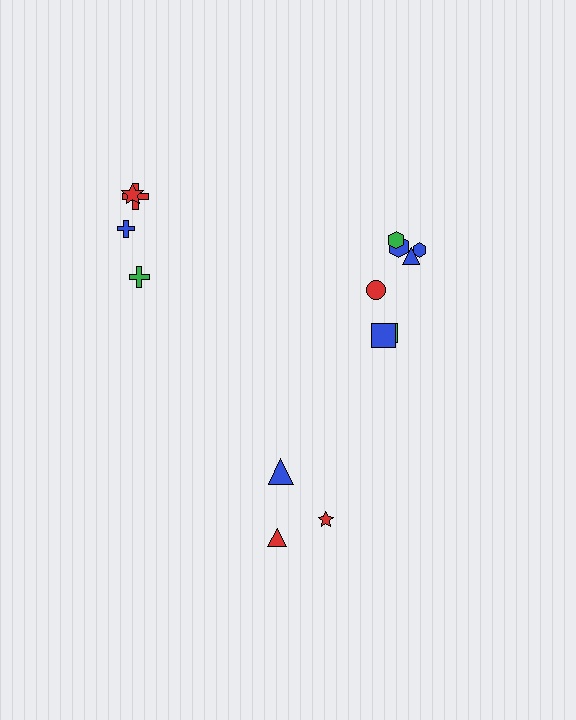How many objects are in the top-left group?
There are 4 objects.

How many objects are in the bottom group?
There are 3 objects.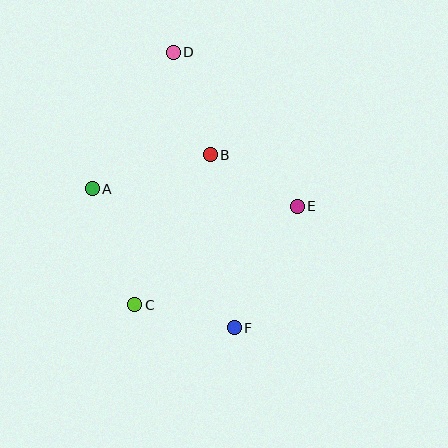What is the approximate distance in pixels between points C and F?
The distance between C and F is approximately 102 pixels.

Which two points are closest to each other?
Points B and E are closest to each other.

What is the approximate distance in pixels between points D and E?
The distance between D and E is approximately 198 pixels.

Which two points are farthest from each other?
Points D and F are farthest from each other.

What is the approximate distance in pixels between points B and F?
The distance between B and F is approximately 175 pixels.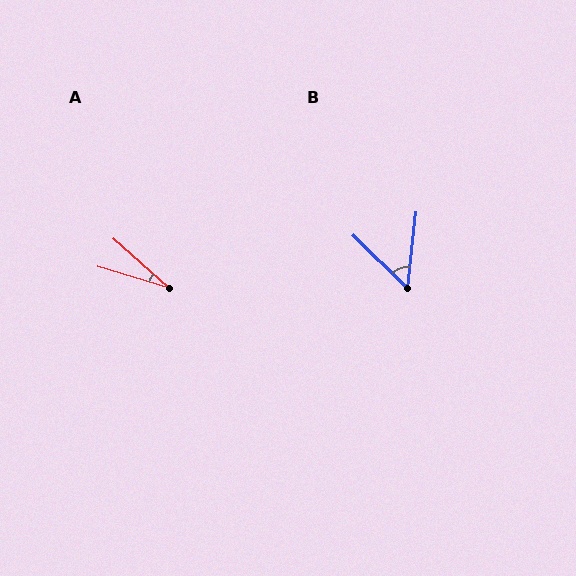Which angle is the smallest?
A, at approximately 25 degrees.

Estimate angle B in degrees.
Approximately 52 degrees.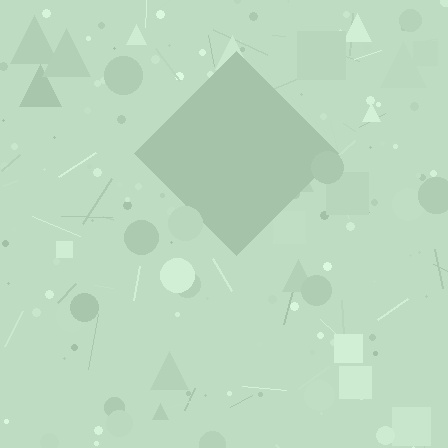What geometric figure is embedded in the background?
A diamond is embedded in the background.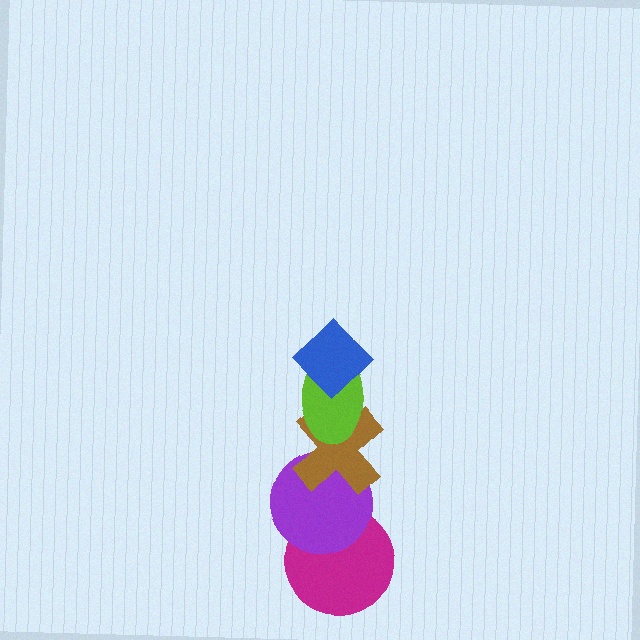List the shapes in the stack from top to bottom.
From top to bottom: the blue diamond, the lime ellipse, the brown cross, the purple circle, the magenta circle.